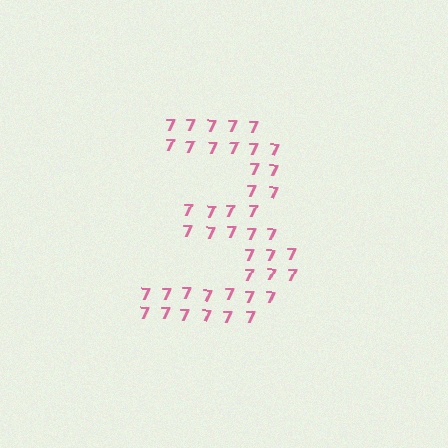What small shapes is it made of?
It is made of small digit 7's.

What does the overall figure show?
The overall figure shows the digit 3.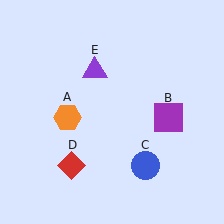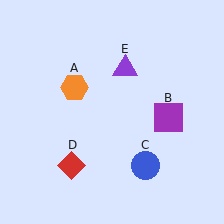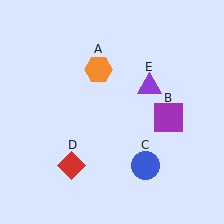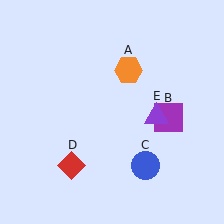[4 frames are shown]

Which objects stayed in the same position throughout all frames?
Purple square (object B) and blue circle (object C) and red diamond (object D) remained stationary.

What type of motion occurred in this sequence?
The orange hexagon (object A), purple triangle (object E) rotated clockwise around the center of the scene.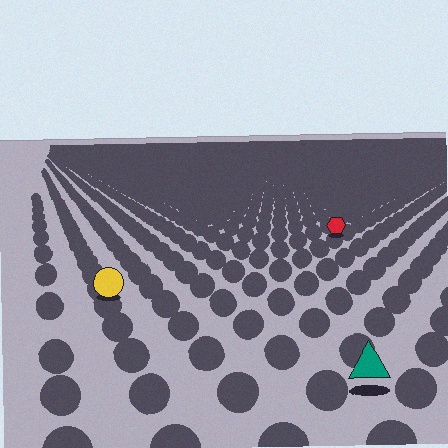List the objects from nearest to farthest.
From nearest to farthest: the teal triangle, the yellow circle, the red hexagon.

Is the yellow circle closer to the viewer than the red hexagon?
Yes. The yellow circle is closer — you can tell from the texture gradient: the ground texture is coarser near it.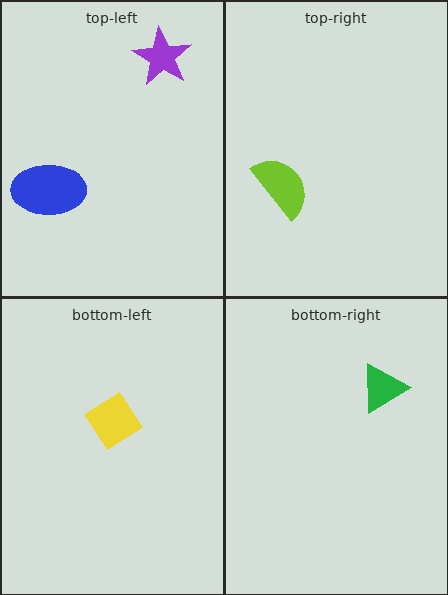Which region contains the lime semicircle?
The top-right region.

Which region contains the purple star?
The top-left region.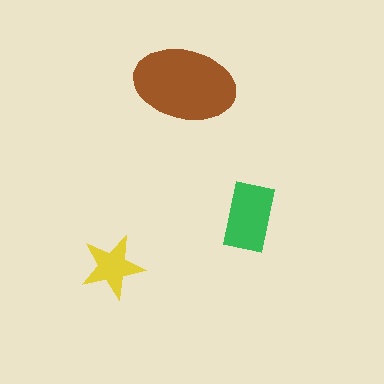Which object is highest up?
The brown ellipse is topmost.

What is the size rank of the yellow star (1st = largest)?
3rd.